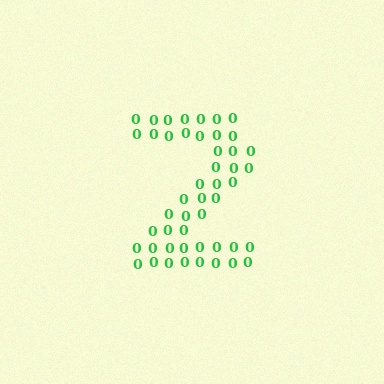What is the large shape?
The large shape is the digit 2.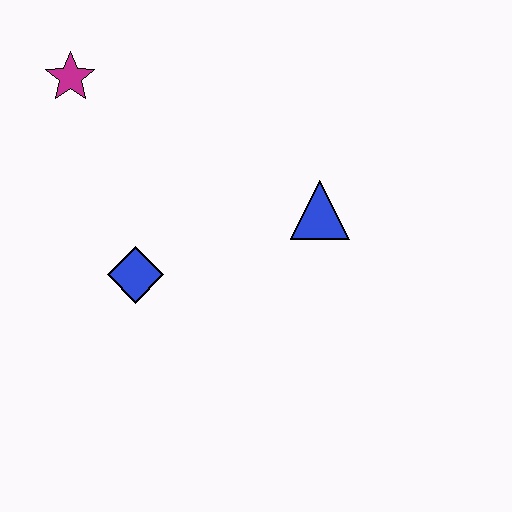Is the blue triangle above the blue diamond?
Yes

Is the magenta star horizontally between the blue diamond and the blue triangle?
No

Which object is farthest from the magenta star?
The blue triangle is farthest from the magenta star.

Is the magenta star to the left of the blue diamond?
Yes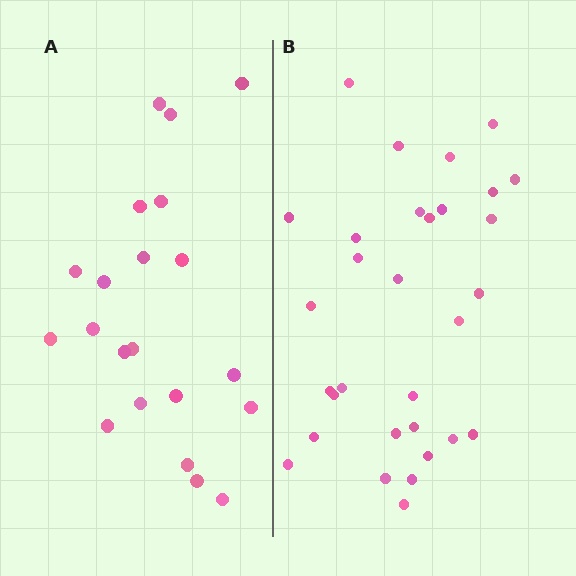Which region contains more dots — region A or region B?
Region B (the right region) has more dots.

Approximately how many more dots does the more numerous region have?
Region B has roughly 10 or so more dots than region A.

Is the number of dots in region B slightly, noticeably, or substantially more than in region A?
Region B has substantially more. The ratio is roughly 1.5 to 1.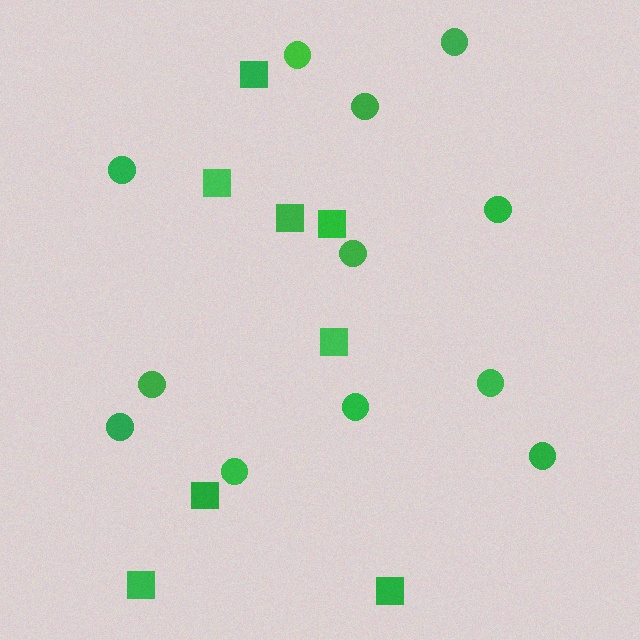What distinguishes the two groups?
There are 2 groups: one group of squares (8) and one group of circles (12).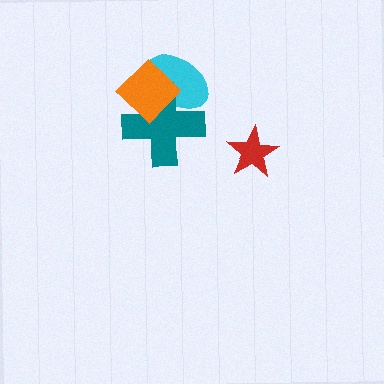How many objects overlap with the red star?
0 objects overlap with the red star.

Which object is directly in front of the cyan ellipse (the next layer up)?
The teal cross is directly in front of the cyan ellipse.